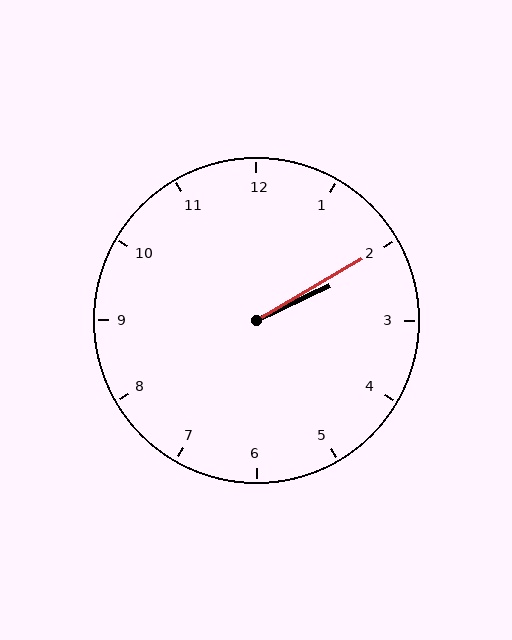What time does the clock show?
2:10.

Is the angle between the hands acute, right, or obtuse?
It is acute.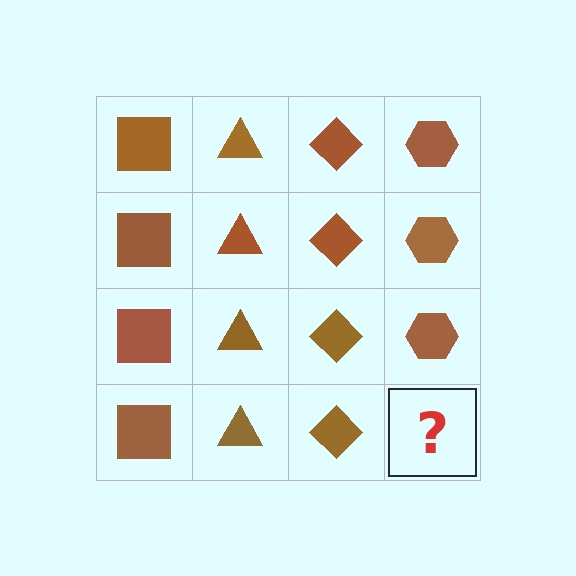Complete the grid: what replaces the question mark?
The question mark should be replaced with a brown hexagon.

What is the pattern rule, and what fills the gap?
The rule is that each column has a consistent shape. The gap should be filled with a brown hexagon.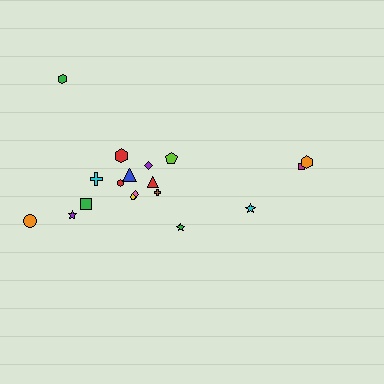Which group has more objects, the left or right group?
The left group.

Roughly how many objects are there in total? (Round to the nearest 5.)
Roughly 20 objects in total.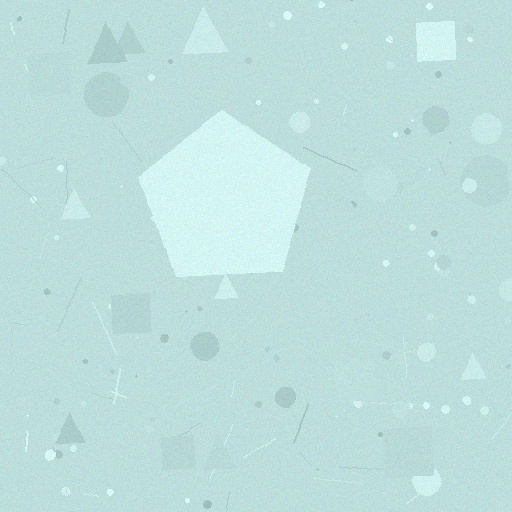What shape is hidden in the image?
A pentagon is hidden in the image.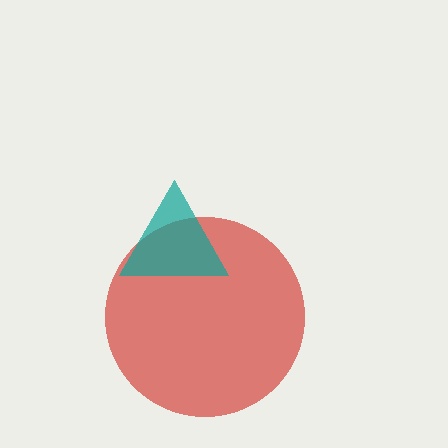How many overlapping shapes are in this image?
There are 2 overlapping shapes in the image.